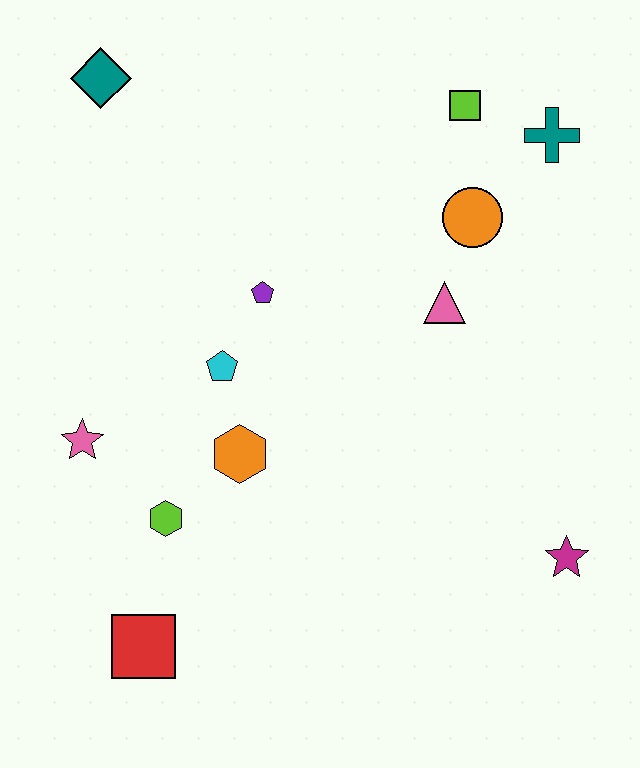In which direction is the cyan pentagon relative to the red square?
The cyan pentagon is above the red square.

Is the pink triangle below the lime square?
Yes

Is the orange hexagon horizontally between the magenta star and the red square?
Yes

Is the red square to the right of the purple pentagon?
No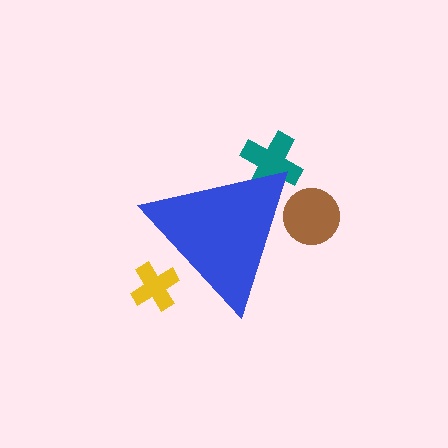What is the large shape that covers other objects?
A blue triangle.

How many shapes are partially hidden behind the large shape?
3 shapes are partially hidden.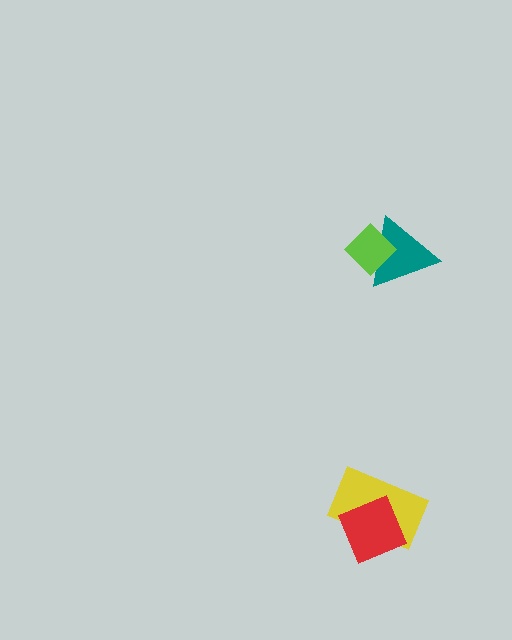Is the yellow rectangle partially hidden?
Yes, it is partially covered by another shape.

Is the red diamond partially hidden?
No, no other shape covers it.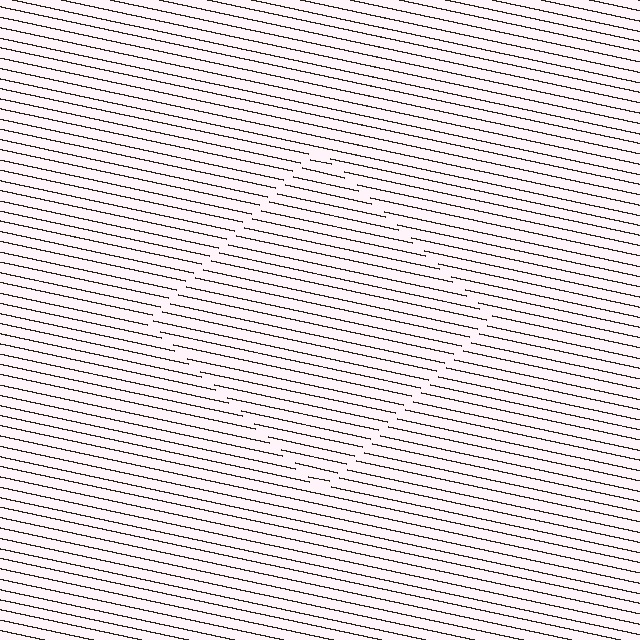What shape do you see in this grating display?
An illusory square. The interior of the shape contains the same grating, shifted by half a period — the contour is defined by the phase discontinuity where line-ends from the inner and outer gratings abut.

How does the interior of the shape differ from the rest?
The interior of the shape contains the same grating, shifted by half a period — the contour is defined by the phase discontinuity where line-ends from the inner and outer gratings abut.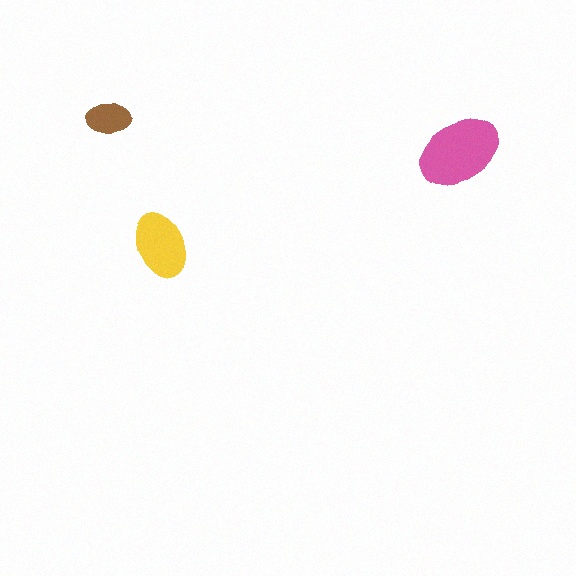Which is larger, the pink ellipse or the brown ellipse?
The pink one.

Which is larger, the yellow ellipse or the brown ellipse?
The yellow one.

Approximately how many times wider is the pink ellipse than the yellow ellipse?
About 1.5 times wider.